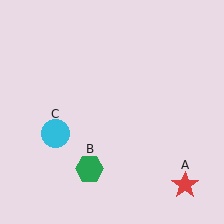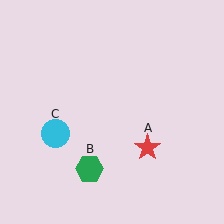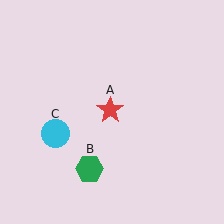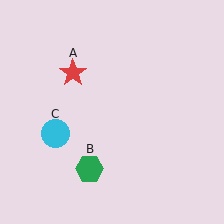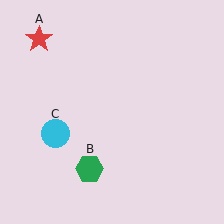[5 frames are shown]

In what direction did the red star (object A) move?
The red star (object A) moved up and to the left.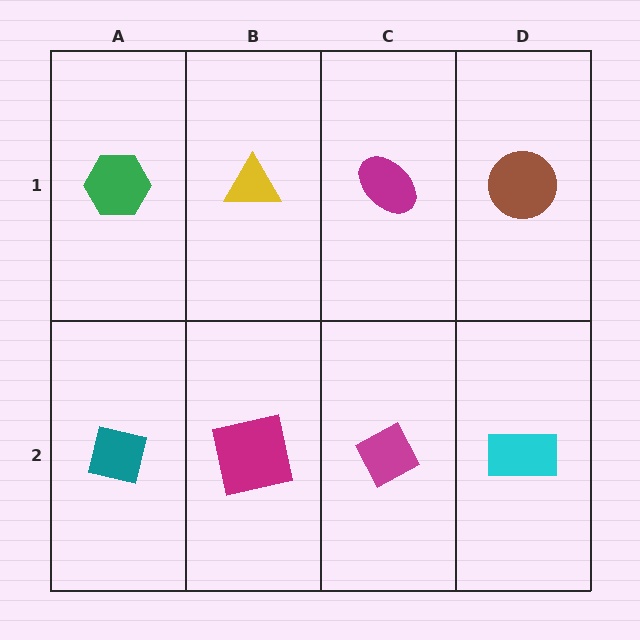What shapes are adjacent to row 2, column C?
A magenta ellipse (row 1, column C), a magenta square (row 2, column B), a cyan rectangle (row 2, column D).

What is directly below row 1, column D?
A cyan rectangle.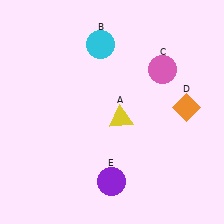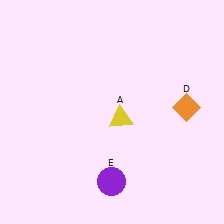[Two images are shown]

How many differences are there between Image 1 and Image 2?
There are 2 differences between the two images.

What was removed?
The cyan circle (B), the pink circle (C) were removed in Image 2.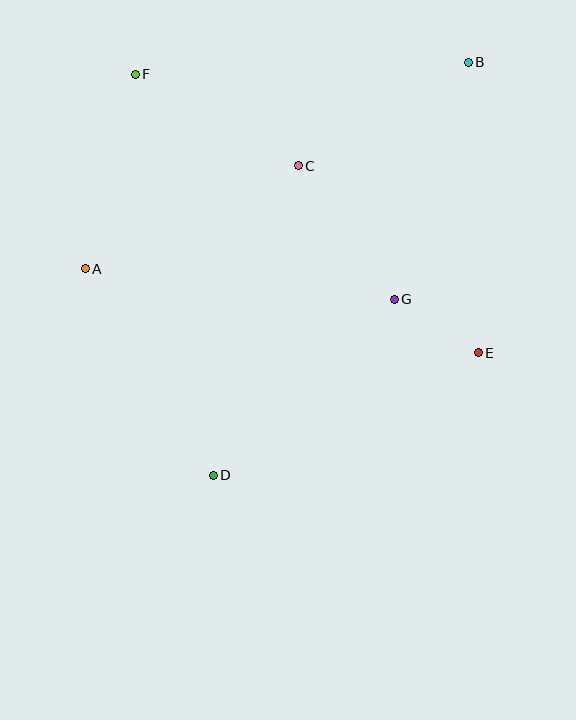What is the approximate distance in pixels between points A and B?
The distance between A and B is approximately 435 pixels.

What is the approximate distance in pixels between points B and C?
The distance between B and C is approximately 199 pixels.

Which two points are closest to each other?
Points E and G are closest to each other.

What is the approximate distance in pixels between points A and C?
The distance between A and C is approximately 237 pixels.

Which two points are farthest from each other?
Points B and D are farthest from each other.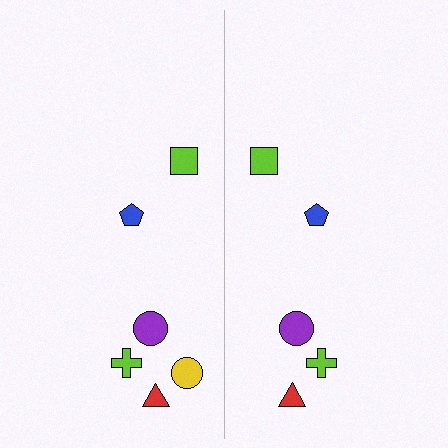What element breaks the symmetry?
A yellow circle is missing from the right side.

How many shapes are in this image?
There are 11 shapes in this image.